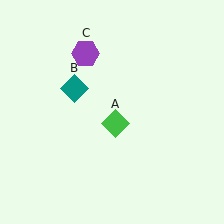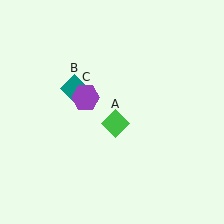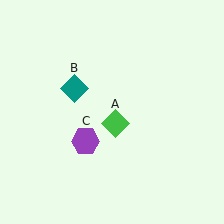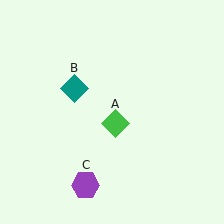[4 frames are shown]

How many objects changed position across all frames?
1 object changed position: purple hexagon (object C).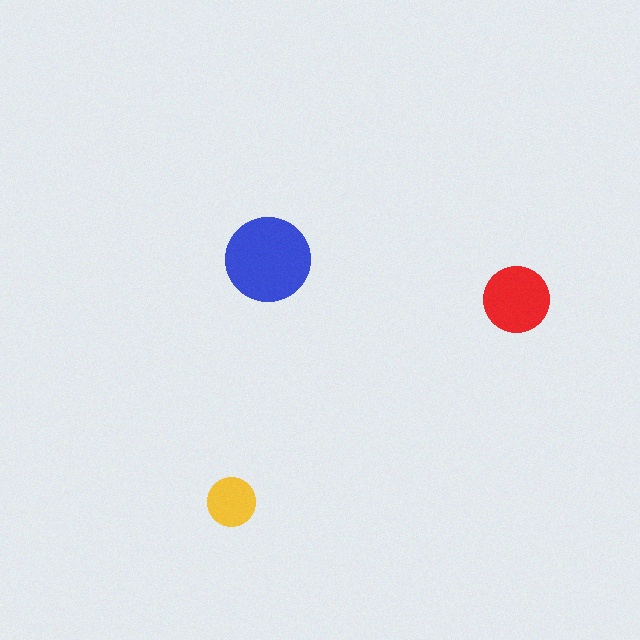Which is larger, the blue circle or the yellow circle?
The blue one.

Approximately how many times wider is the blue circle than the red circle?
About 1.5 times wider.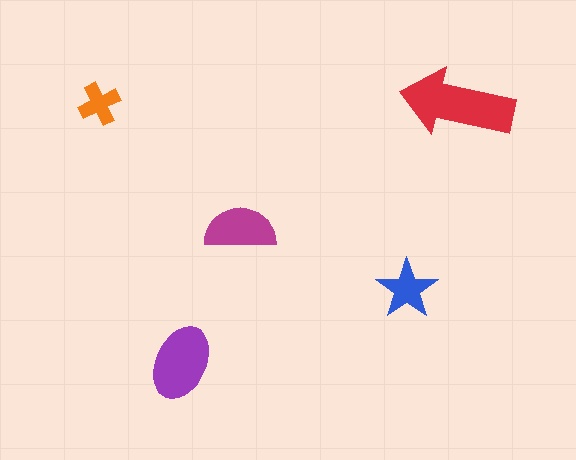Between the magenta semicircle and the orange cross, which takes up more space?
The magenta semicircle.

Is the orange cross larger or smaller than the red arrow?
Smaller.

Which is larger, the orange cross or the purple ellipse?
The purple ellipse.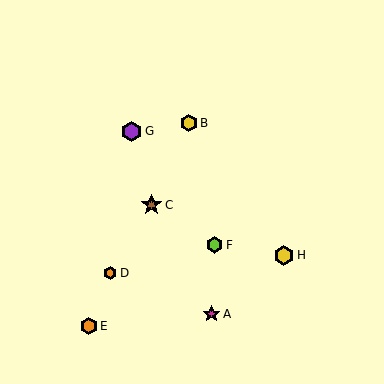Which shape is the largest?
The purple hexagon (labeled G) is the largest.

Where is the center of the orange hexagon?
The center of the orange hexagon is at (89, 326).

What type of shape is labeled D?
Shape D is an orange hexagon.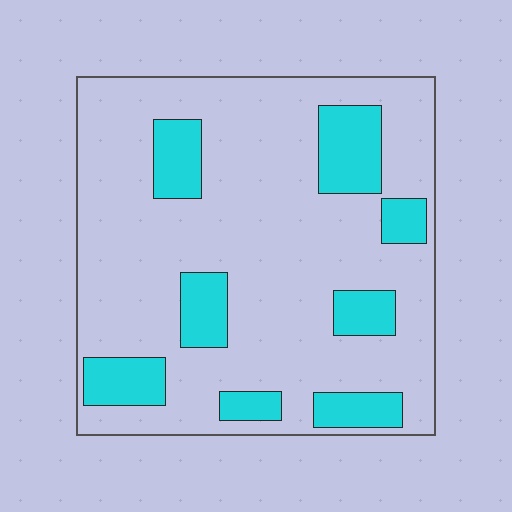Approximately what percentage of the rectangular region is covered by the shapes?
Approximately 20%.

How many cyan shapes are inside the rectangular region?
8.